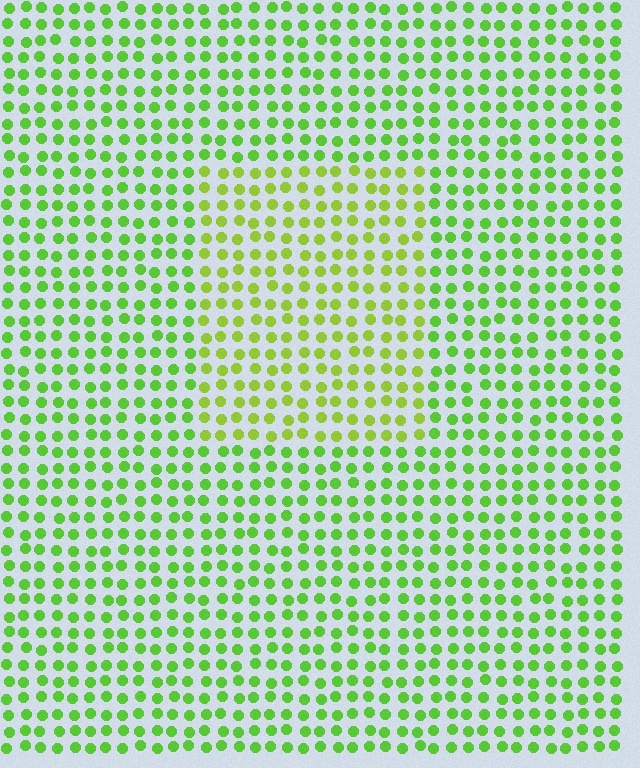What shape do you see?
I see a rectangle.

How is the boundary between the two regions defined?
The boundary is defined purely by a slight shift in hue (about 24 degrees). Spacing, size, and orientation are identical on both sides.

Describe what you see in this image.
The image is filled with small lime elements in a uniform arrangement. A rectangle-shaped region is visible where the elements are tinted to a slightly different hue, forming a subtle color boundary.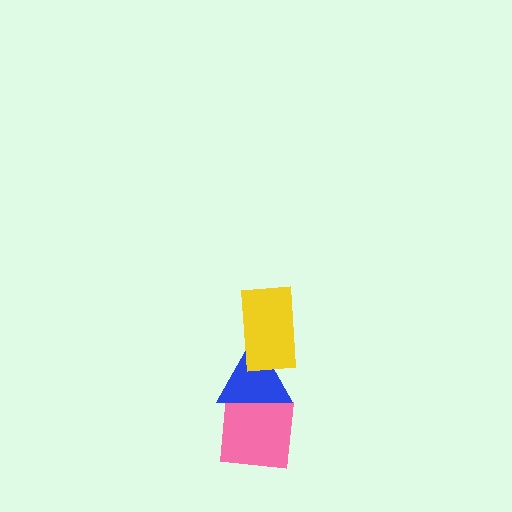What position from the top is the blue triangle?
The blue triangle is 2nd from the top.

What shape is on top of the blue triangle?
The yellow rectangle is on top of the blue triangle.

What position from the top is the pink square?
The pink square is 3rd from the top.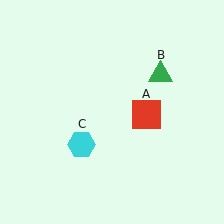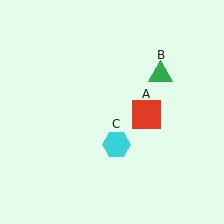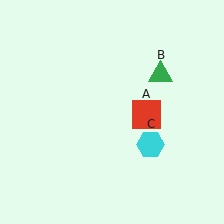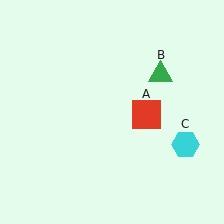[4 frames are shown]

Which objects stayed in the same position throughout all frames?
Red square (object A) and green triangle (object B) remained stationary.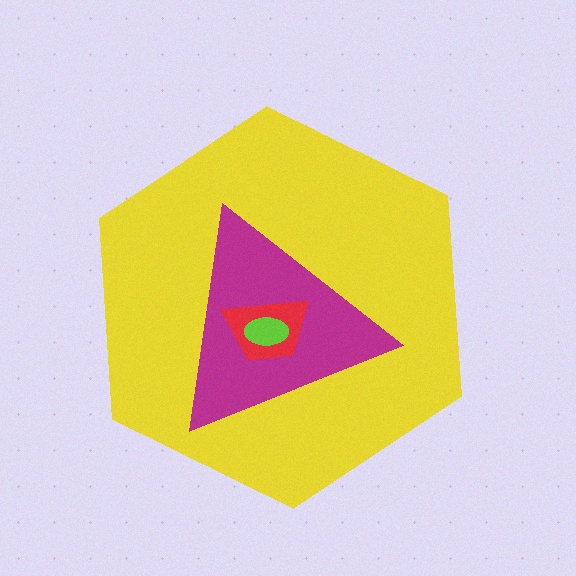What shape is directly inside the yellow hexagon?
The magenta triangle.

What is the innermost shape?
The lime ellipse.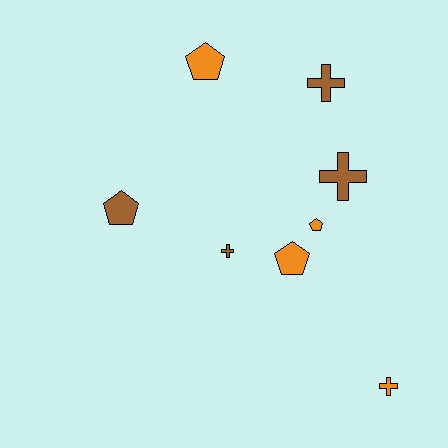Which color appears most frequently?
Orange, with 4 objects.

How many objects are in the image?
There are 8 objects.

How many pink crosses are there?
There are no pink crosses.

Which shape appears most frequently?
Pentagon, with 4 objects.